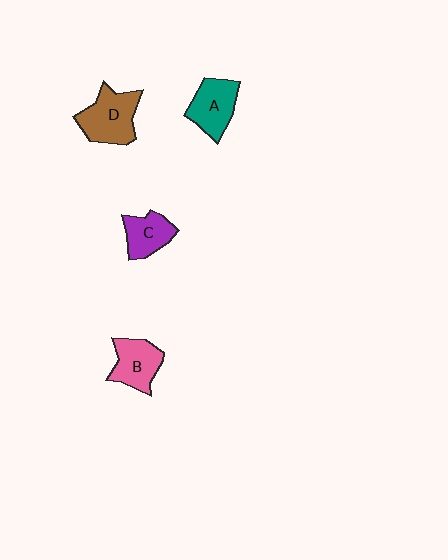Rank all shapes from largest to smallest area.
From largest to smallest: D (brown), A (teal), B (pink), C (purple).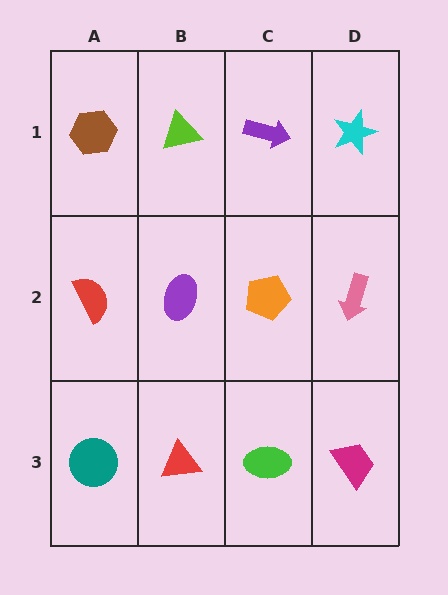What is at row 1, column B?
A lime triangle.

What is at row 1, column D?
A cyan star.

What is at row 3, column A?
A teal circle.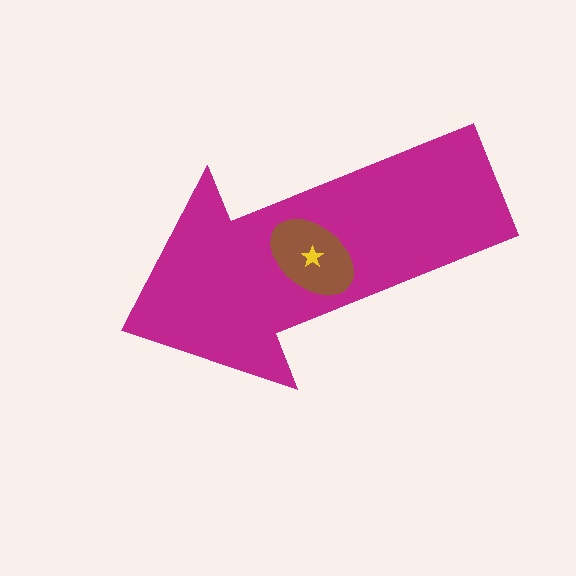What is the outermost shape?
The magenta arrow.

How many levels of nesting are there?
3.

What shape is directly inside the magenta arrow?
The brown ellipse.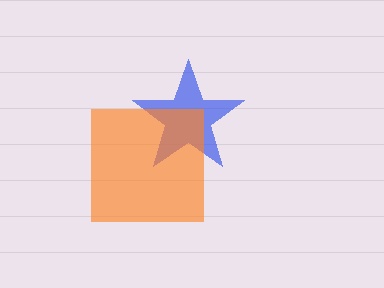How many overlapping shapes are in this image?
There are 2 overlapping shapes in the image.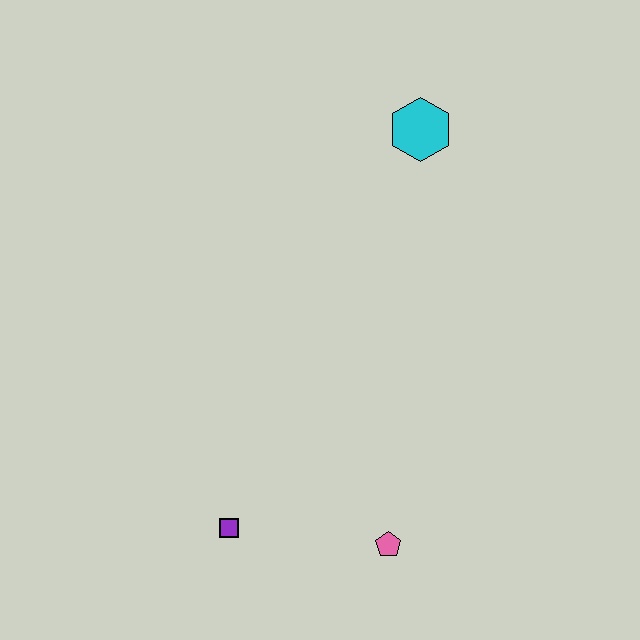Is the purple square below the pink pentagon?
No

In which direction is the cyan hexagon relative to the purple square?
The cyan hexagon is above the purple square.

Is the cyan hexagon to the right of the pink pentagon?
Yes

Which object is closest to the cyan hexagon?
The pink pentagon is closest to the cyan hexagon.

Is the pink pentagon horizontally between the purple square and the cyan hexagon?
Yes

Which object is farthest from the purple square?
The cyan hexagon is farthest from the purple square.